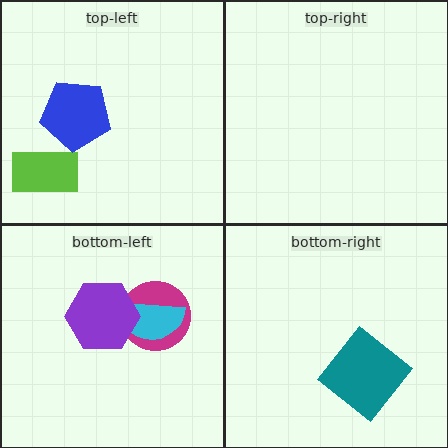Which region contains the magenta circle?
The bottom-left region.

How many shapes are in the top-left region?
2.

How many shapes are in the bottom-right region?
1.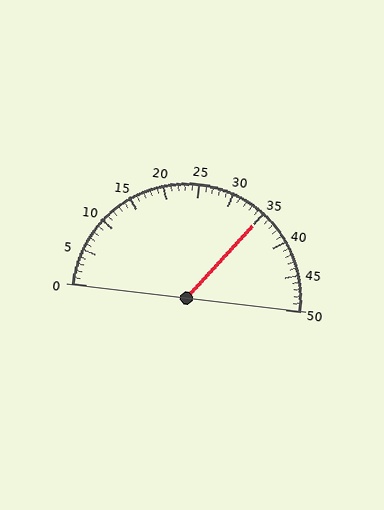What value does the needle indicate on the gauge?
The needle indicates approximately 35.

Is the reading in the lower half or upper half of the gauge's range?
The reading is in the upper half of the range (0 to 50).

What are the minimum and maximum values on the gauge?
The gauge ranges from 0 to 50.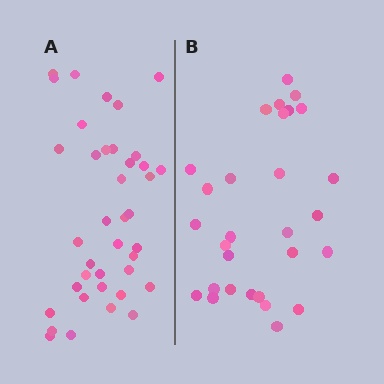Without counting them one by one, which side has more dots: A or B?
Region A (the left region) has more dots.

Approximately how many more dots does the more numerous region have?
Region A has roughly 10 or so more dots than region B.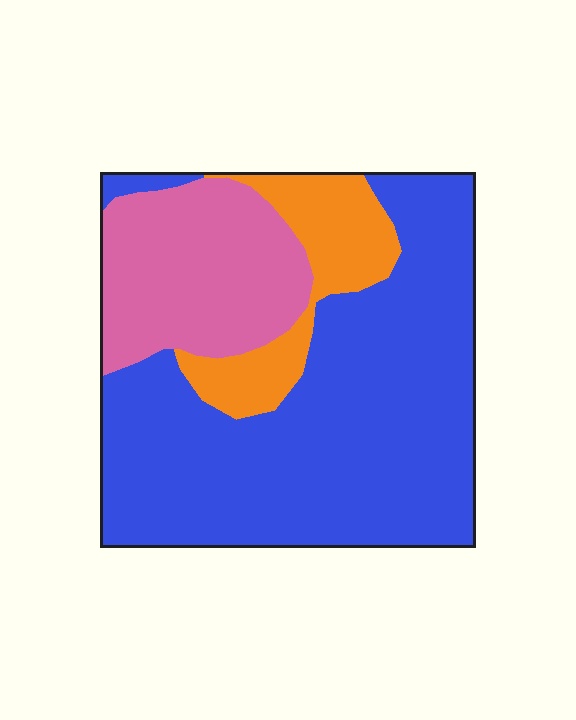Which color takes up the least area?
Orange, at roughly 15%.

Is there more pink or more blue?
Blue.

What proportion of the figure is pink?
Pink covers roughly 25% of the figure.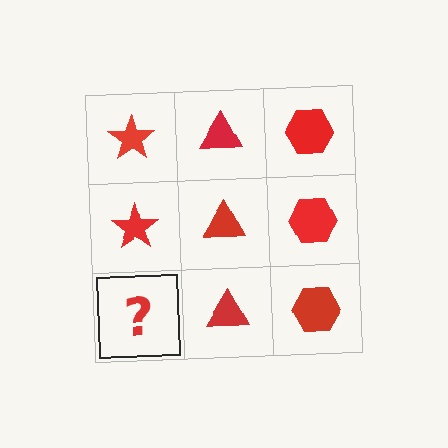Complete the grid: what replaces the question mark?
The question mark should be replaced with a red star.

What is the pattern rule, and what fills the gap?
The rule is that each column has a consistent shape. The gap should be filled with a red star.